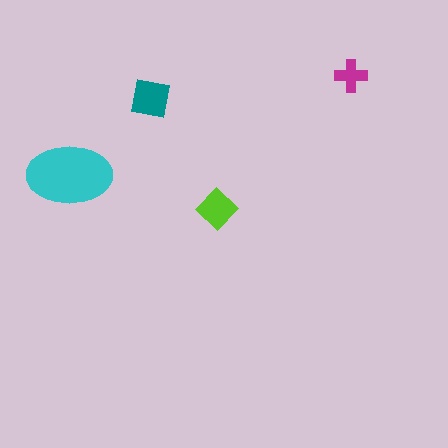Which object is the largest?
The cyan ellipse.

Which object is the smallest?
The magenta cross.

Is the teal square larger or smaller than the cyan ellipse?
Smaller.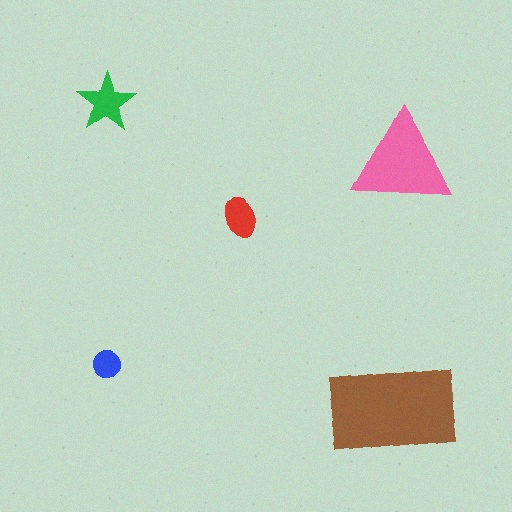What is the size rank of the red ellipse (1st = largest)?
4th.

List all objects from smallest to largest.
The blue circle, the red ellipse, the green star, the pink triangle, the brown rectangle.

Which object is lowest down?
The brown rectangle is bottommost.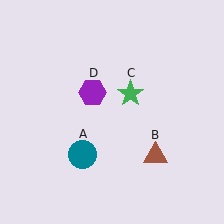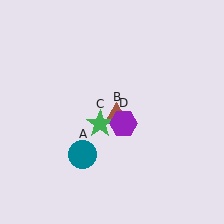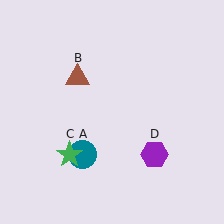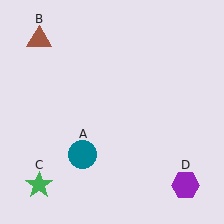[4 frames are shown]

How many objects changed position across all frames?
3 objects changed position: brown triangle (object B), green star (object C), purple hexagon (object D).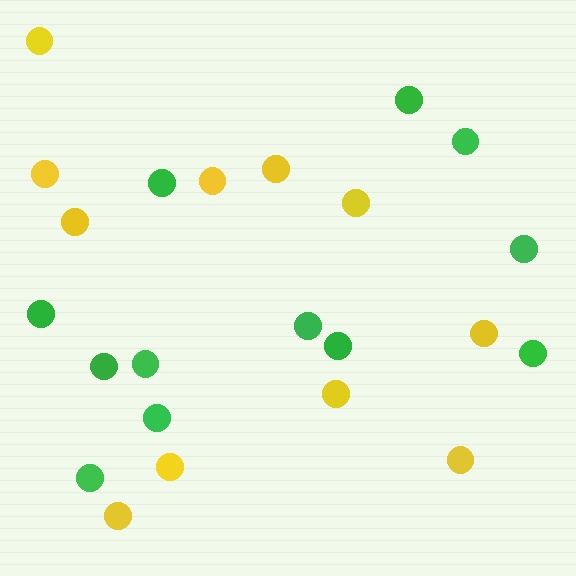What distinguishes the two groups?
There are 2 groups: one group of yellow circles (11) and one group of green circles (12).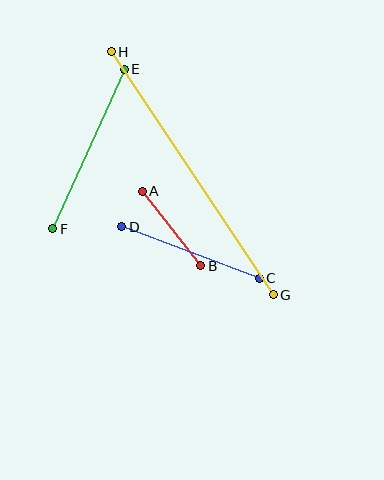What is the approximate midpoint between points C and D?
The midpoint is at approximately (191, 252) pixels.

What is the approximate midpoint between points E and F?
The midpoint is at approximately (89, 149) pixels.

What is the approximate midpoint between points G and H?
The midpoint is at approximately (192, 173) pixels.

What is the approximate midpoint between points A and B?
The midpoint is at approximately (172, 228) pixels.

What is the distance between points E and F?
The distance is approximately 174 pixels.